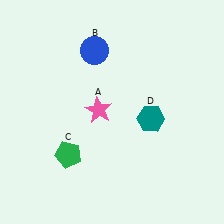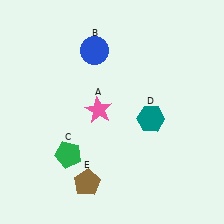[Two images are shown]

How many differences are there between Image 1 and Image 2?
There is 1 difference between the two images.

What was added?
A brown pentagon (E) was added in Image 2.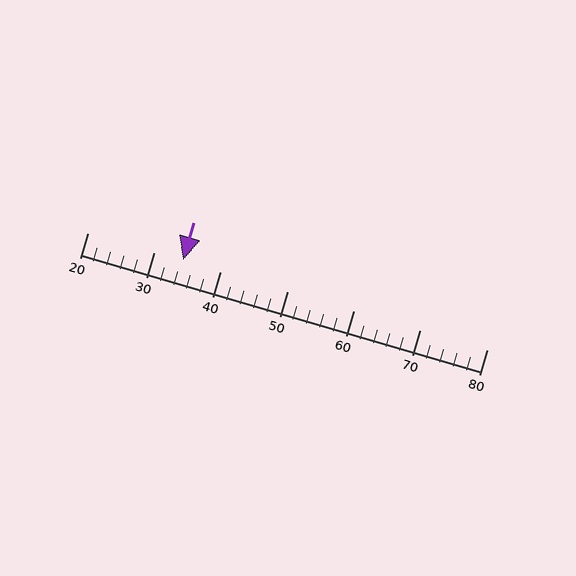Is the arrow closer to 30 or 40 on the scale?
The arrow is closer to 30.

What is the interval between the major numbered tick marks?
The major tick marks are spaced 10 units apart.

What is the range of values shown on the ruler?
The ruler shows values from 20 to 80.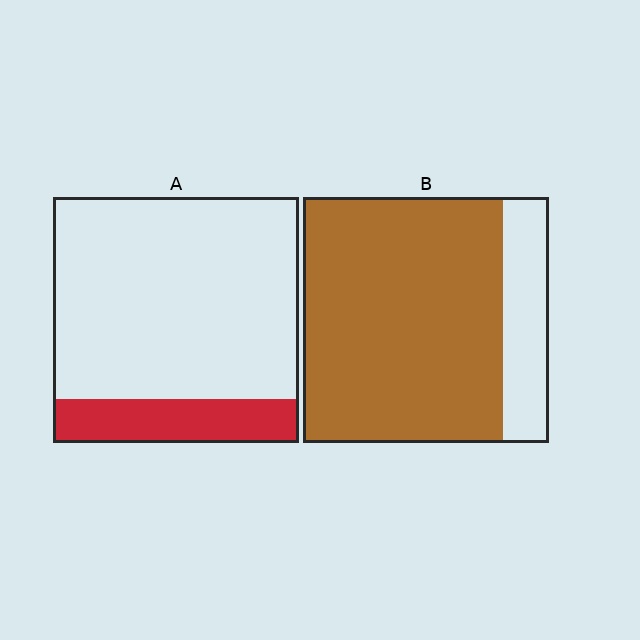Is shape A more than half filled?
No.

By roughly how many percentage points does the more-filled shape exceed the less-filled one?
By roughly 65 percentage points (B over A).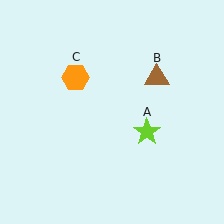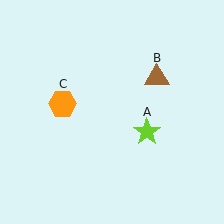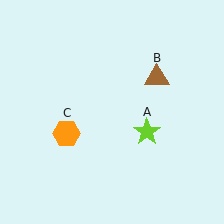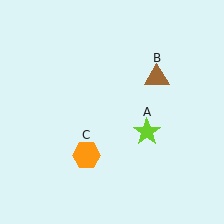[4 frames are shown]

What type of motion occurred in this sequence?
The orange hexagon (object C) rotated counterclockwise around the center of the scene.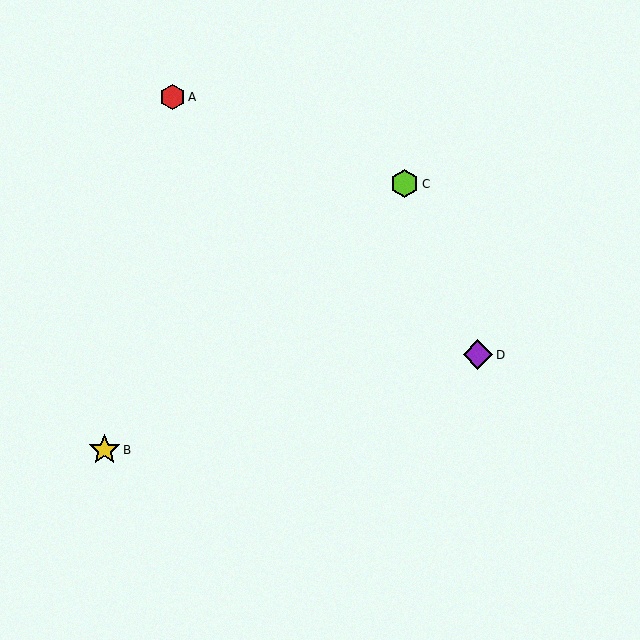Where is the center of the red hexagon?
The center of the red hexagon is at (173, 97).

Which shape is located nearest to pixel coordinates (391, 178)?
The lime hexagon (labeled C) at (405, 184) is nearest to that location.